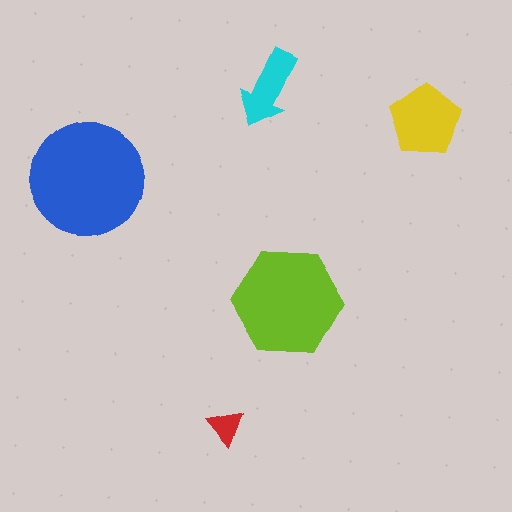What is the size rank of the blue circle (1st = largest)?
1st.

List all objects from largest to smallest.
The blue circle, the lime hexagon, the yellow pentagon, the cyan arrow, the red triangle.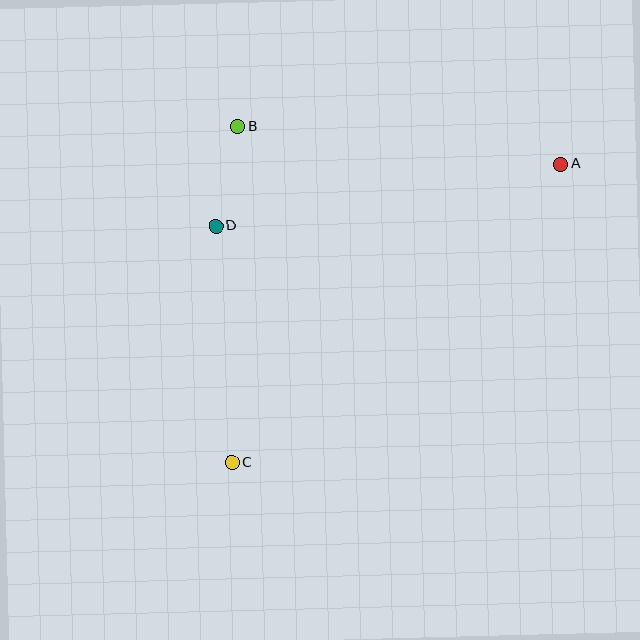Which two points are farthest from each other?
Points A and C are farthest from each other.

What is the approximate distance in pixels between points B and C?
The distance between B and C is approximately 336 pixels.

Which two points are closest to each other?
Points B and D are closest to each other.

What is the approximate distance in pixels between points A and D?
The distance between A and D is approximately 350 pixels.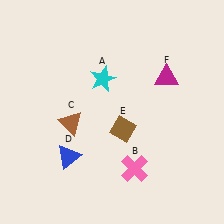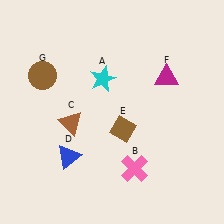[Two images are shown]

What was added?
A brown circle (G) was added in Image 2.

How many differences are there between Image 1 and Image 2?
There is 1 difference between the two images.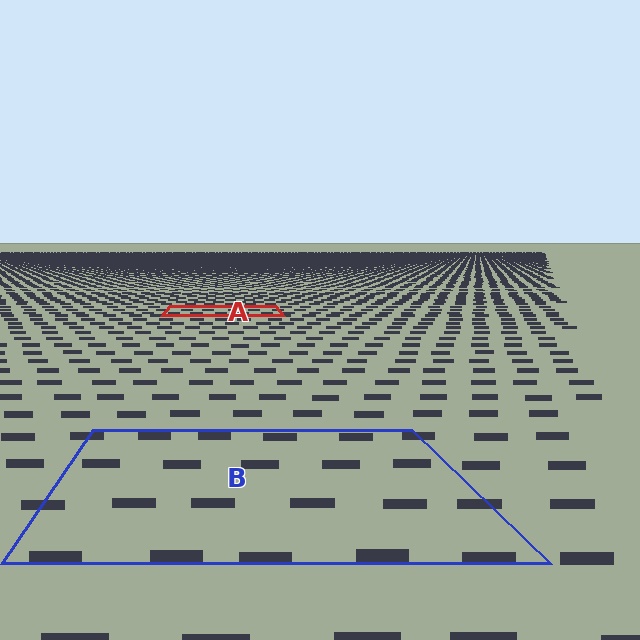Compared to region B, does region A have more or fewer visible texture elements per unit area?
Region A has more texture elements per unit area — they are packed more densely because it is farther away.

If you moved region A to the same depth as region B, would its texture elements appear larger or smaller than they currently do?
They would appear larger. At a closer depth, the same texture elements are projected at a bigger on-screen size.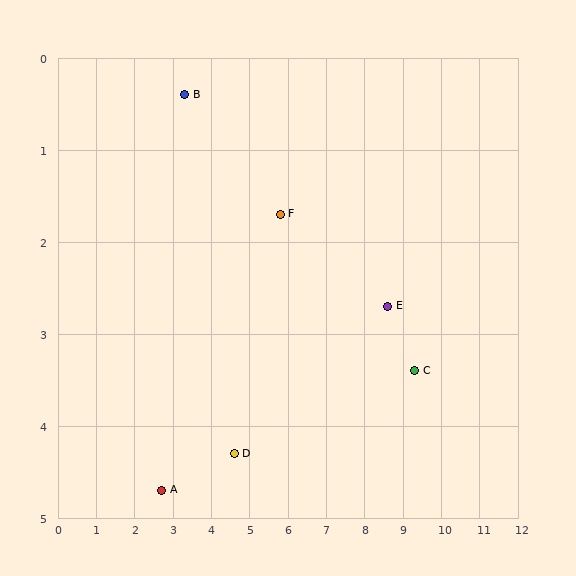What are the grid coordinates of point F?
Point F is at approximately (5.8, 1.7).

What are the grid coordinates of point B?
Point B is at approximately (3.3, 0.4).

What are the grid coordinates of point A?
Point A is at approximately (2.7, 4.7).